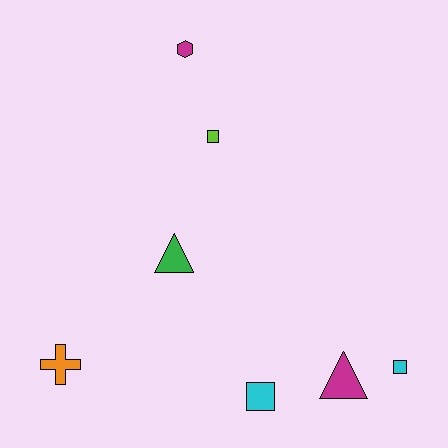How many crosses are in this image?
There is 1 cross.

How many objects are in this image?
There are 7 objects.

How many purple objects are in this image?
There are no purple objects.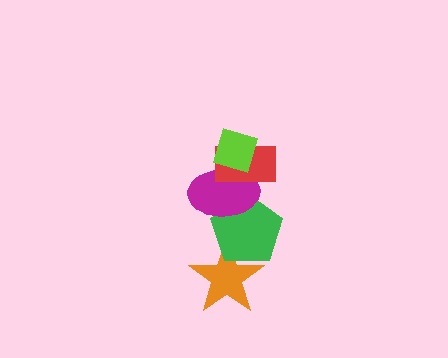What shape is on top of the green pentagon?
The magenta ellipse is on top of the green pentagon.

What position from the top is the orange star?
The orange star is 5th from the top.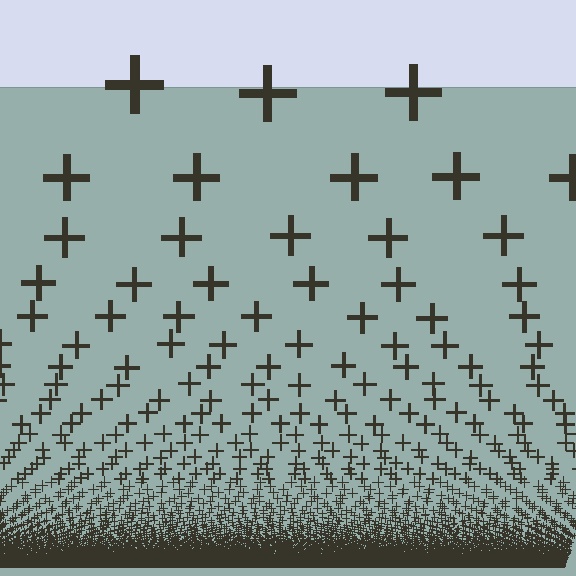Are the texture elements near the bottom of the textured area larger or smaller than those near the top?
Smaller. The gradient is inverted — elements near the bottom are smaller and denser.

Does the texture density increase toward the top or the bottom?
Density increases toward the bottom.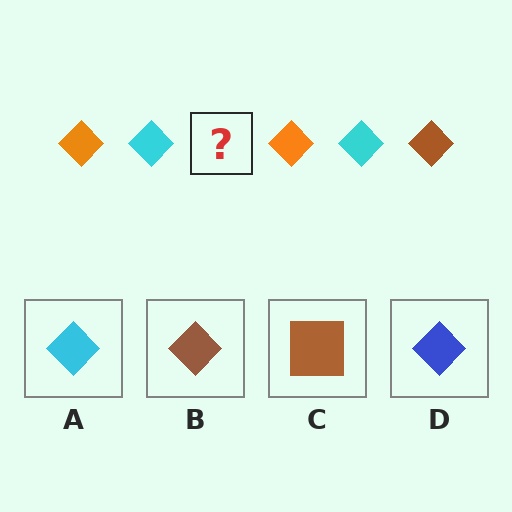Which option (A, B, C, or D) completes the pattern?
B.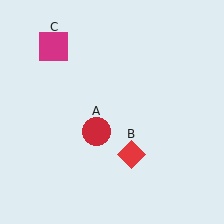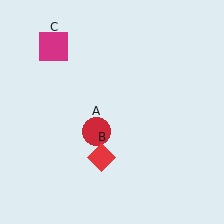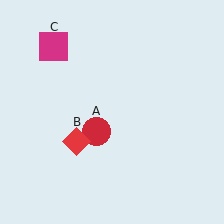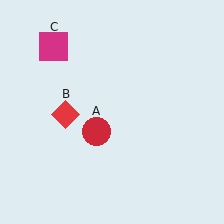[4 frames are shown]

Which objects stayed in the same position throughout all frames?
Red circle (object A) and magenta square (object C) remained stationary.